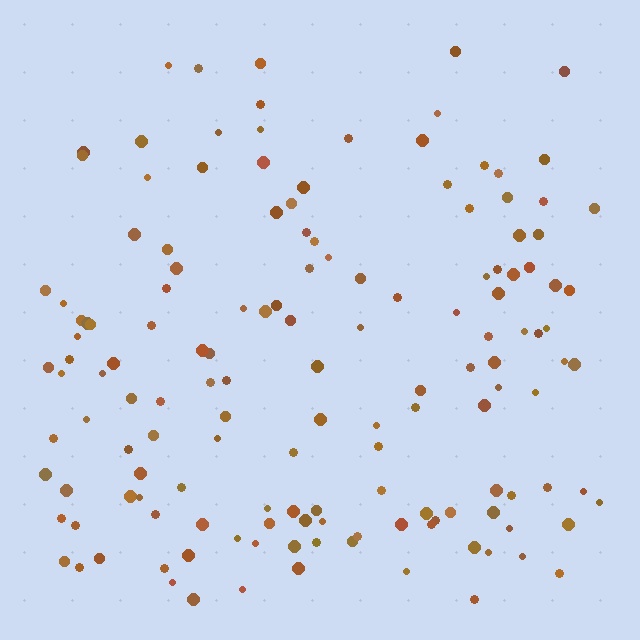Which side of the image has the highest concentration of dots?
The bottom.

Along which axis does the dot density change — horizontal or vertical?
Vertical.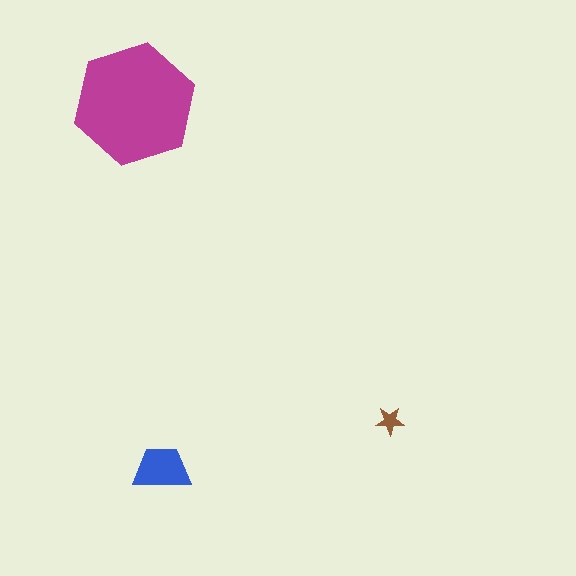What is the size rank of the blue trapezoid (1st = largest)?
2nd.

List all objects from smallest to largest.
The brown star, the blue trapezoid, the magenta hexagon.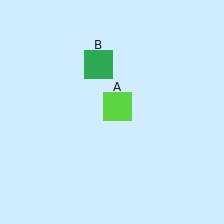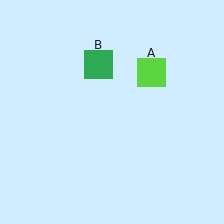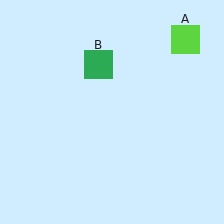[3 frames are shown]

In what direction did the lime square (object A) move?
The lime square (object A) moved up and to the right.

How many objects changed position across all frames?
1 object changed position: lime square (object A).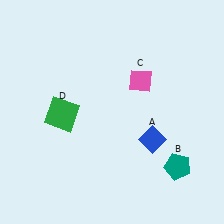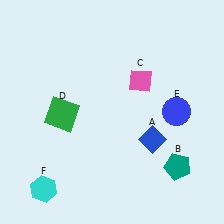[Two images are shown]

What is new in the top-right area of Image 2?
A blue circle (E) was added in the top-right area of Image 2.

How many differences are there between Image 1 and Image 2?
There are 2 differences between the two images.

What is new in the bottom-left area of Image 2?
A cyan hexagon (F) was added in the bottom-left area of Image 2.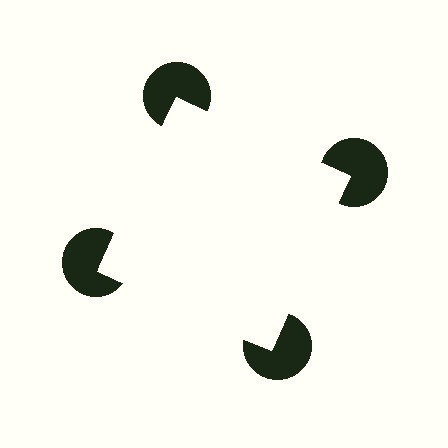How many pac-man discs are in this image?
There are 4 — one at each vertex of the illusory square.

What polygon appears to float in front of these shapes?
An illusory square — its edges are inferred from the aligned wedge cuts in the pac-man discs, not physically drawn.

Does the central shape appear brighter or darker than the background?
It typically appears slightly brighter than the background, even though no actual brightness change is drawn.